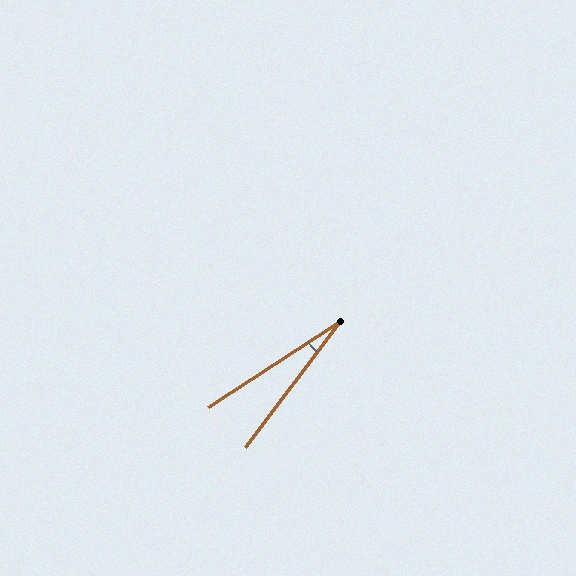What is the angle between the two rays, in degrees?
Approximately 20 degrees.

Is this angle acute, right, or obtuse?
It is acute.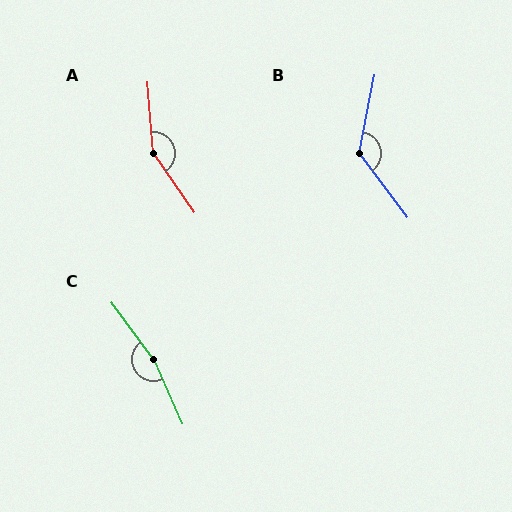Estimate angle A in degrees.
Approximately 151 degrees.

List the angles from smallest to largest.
B (132°), A (151°), C (168°).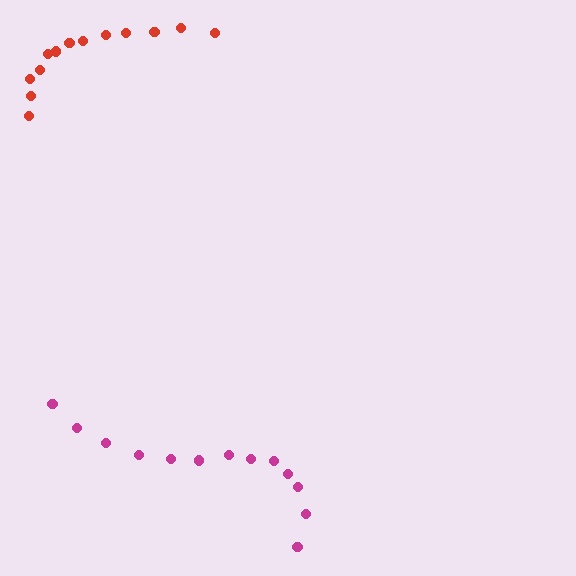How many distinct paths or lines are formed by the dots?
There are 2 distinct paths.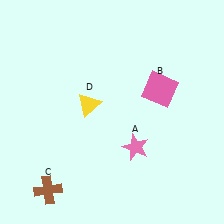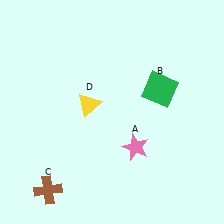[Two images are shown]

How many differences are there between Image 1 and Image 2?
There is 1 difference between the two images.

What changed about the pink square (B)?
In Image 1, B is pink. In Image 2, it changed to green.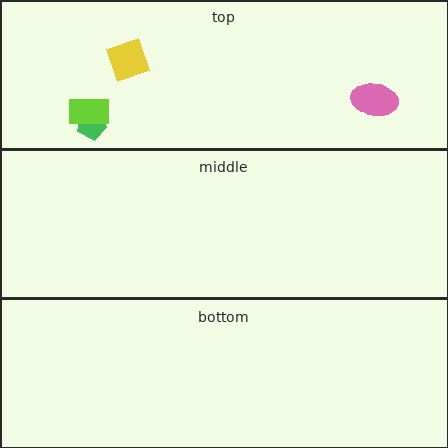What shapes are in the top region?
The green pentagon, the yellow diamond, the lime rectangle, the pink ellipse.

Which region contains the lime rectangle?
The top region.